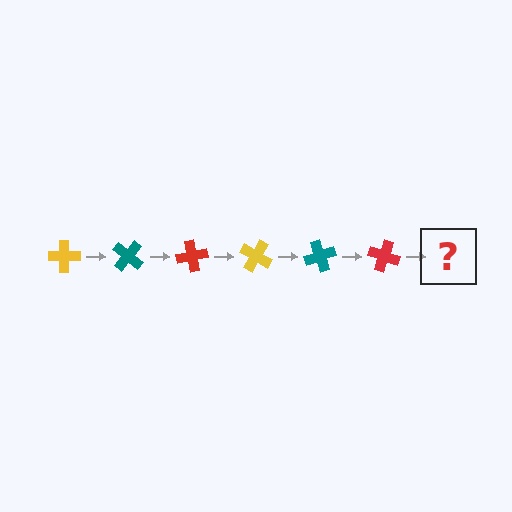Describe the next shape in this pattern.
It should be a yellow cross, rotated 240 degrees from the start.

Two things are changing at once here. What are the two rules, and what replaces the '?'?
The two rules are that it rotates 40 degrees each step and the color cycles through yellow, teal, and red. The '?' should be a yellow cross, rotated 240 degrees from the start.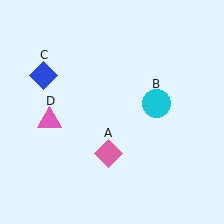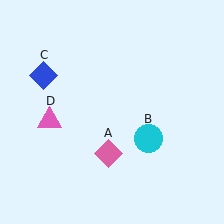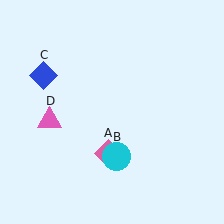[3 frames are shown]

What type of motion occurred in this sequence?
The cyan circle (object B) rotated clockwise around the center of the scene.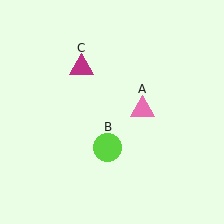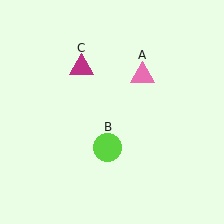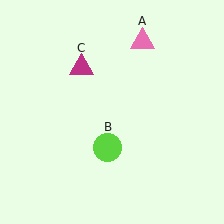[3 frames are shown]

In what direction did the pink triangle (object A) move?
The pink triangle (object A) moved up.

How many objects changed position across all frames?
1 object changed position: pink triangle (object A).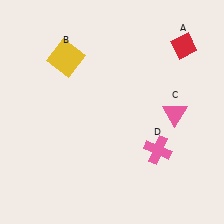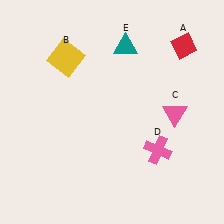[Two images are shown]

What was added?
A teal triangle (E) was added in Image 2.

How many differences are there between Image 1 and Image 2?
There is 1 difference between the two images.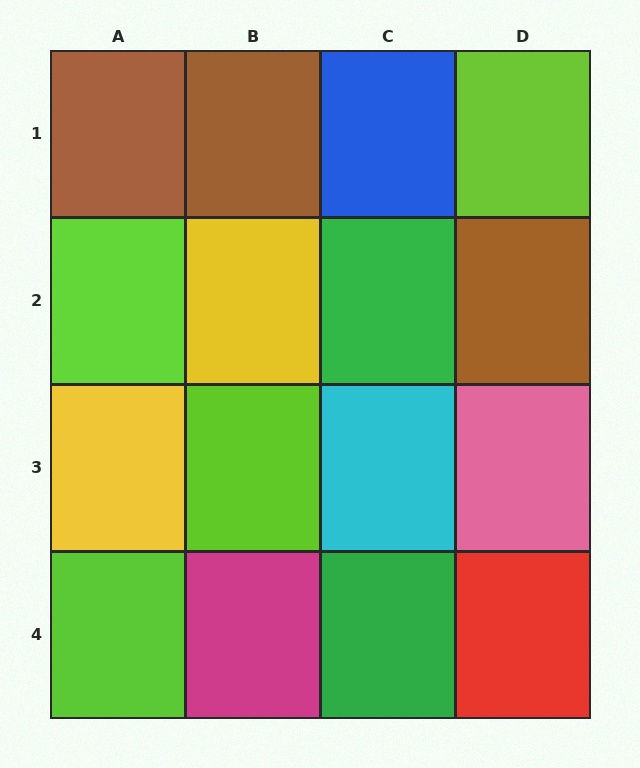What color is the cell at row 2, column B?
Yellow.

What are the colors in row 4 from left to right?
Lime, magenta, green, red.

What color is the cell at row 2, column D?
Brown.